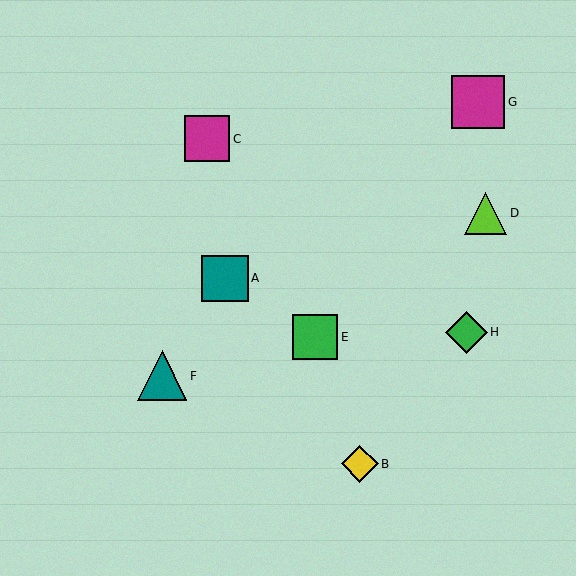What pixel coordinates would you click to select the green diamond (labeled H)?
Click at (467, 332) to select the green diamond H.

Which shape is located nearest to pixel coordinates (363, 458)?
The yellow diamond (labeled B) at (360, 464) is nearest to that location.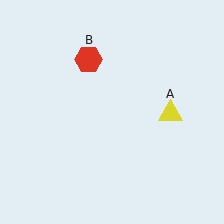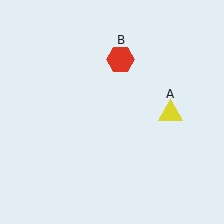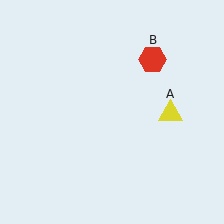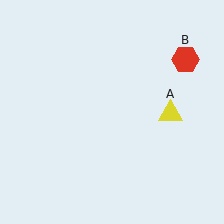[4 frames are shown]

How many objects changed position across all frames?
1 object changed position: red hexagon (object B).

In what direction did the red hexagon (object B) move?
The red hexagon (object B) moved right.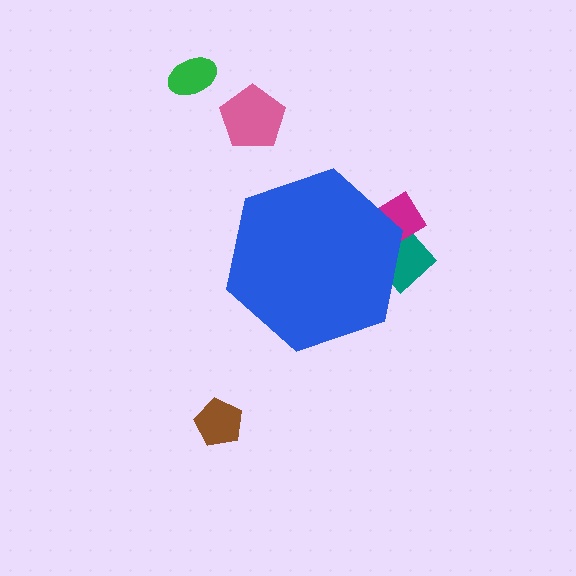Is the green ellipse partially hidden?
No, the green ellipse is fully visible.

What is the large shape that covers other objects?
A blue hexagon.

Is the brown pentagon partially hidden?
No, the brown pentagon is fully visible.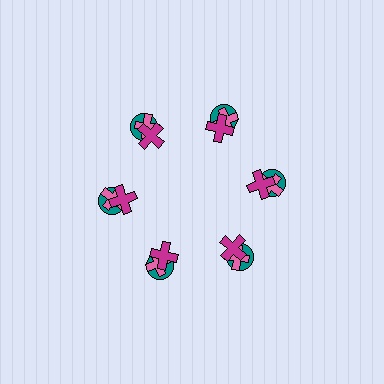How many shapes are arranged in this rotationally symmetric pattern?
There are 18 shapes, arranged in 6 groups of 3.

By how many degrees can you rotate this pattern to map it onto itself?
The pattern maps onto itself every 60 degrees of rotation.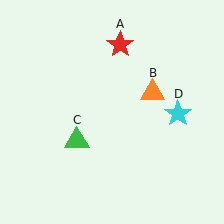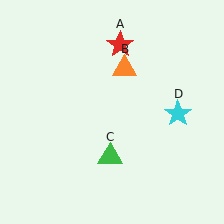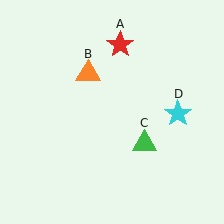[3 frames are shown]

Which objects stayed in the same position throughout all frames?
Red star (object A) and cyan star (object D) remained stationary.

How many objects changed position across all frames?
2 objects changed position: orange triangle (object B), green triangle (object C).